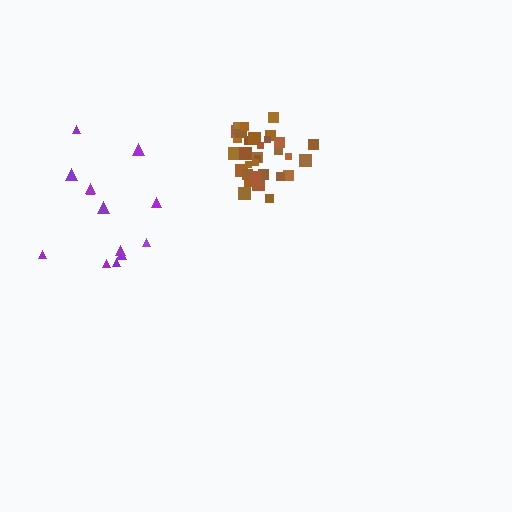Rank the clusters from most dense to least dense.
brown, purple.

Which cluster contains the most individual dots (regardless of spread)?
Brown (33).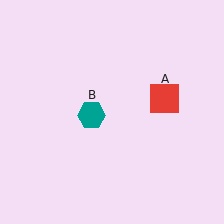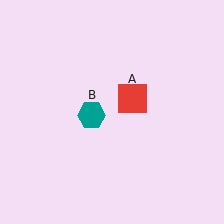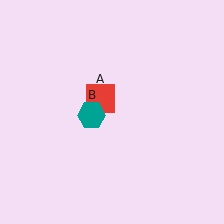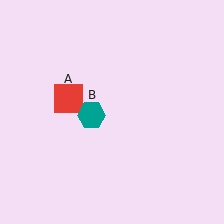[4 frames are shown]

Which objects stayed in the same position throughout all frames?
Teal hexagon (object B) remained stationary.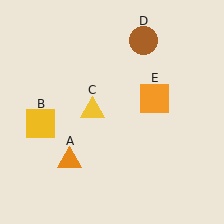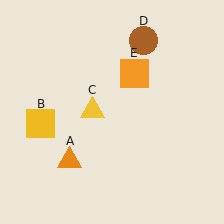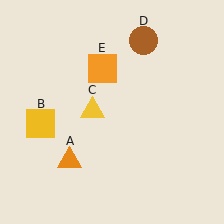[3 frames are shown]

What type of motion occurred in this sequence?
The orange square (object E) rotated counterclockwise around the center of the scene.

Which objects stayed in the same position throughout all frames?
Orange triangle (object A) and yellow square (object B) and yellow triangle (object C) and brown circle (object D) remained stationary.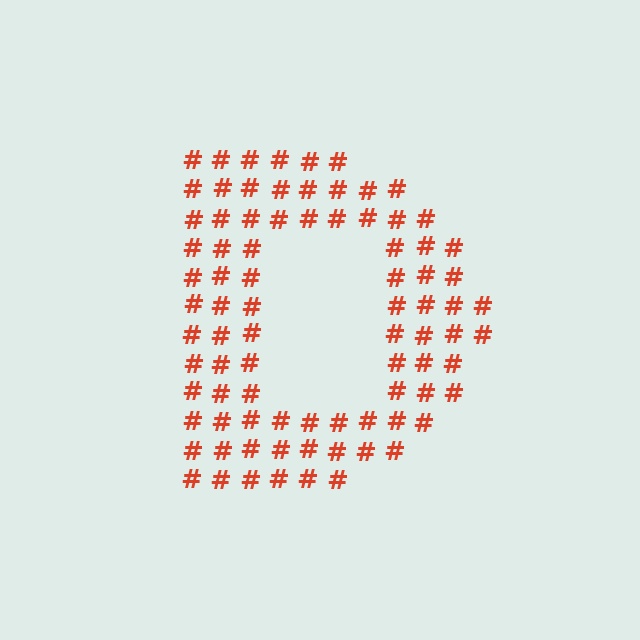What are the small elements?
The small elements are hash symbols.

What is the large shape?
The large shape is the letter D.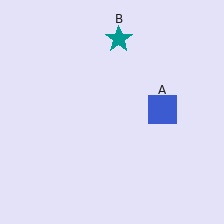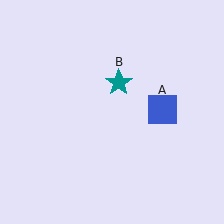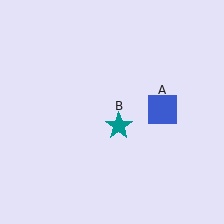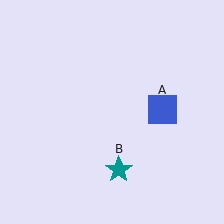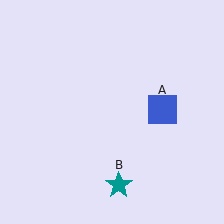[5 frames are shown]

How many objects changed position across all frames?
1 object changed position: teal star (object B).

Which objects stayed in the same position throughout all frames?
Blue square (object A) remained stationary.